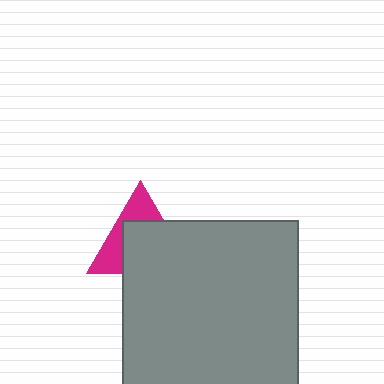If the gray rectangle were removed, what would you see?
You would see the complete magenta triangle.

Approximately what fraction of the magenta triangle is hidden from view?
Roughly 61% of the magenta triangle is hidden behind the gray rectangle.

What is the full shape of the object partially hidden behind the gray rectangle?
The partially hidden object is a magenta triangle.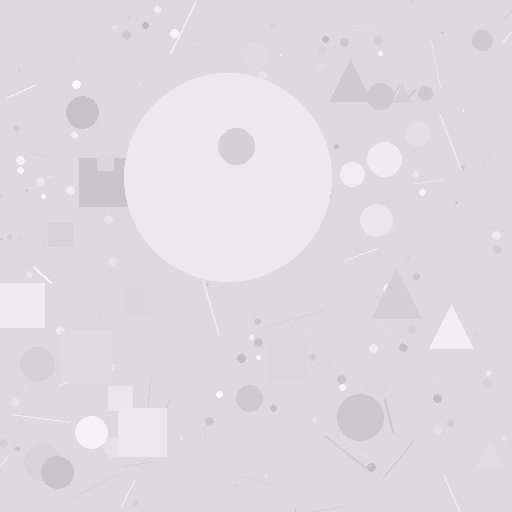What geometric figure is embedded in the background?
A circle is embedded in the background.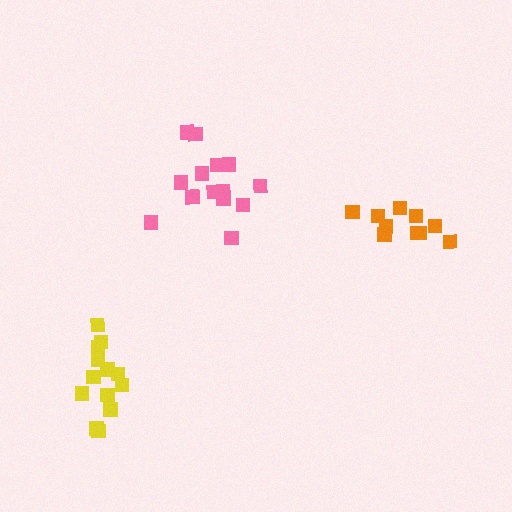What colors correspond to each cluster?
The clusters are colored: pink, orange, yellow.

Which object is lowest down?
The yellow cluster is bottommost.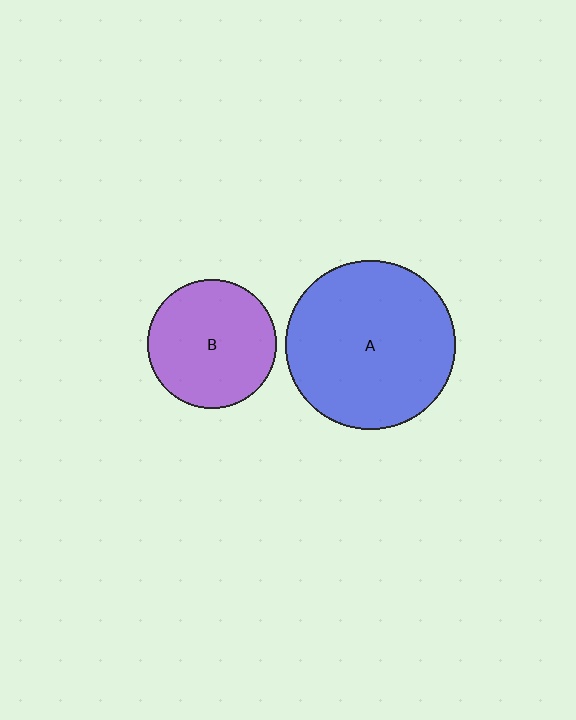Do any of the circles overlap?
No, none of the circles overlap.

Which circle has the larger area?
Circle A (blue).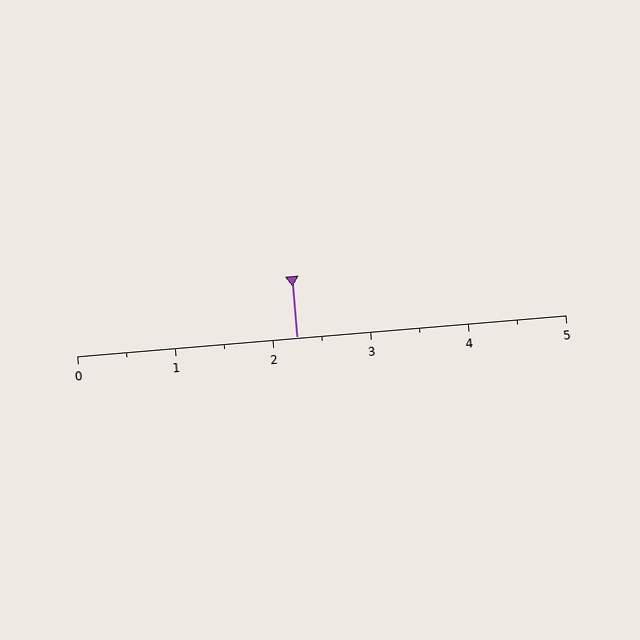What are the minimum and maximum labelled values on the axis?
The axis runs from 0 to 5.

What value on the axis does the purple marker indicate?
The marker indicates approximately 2.2.